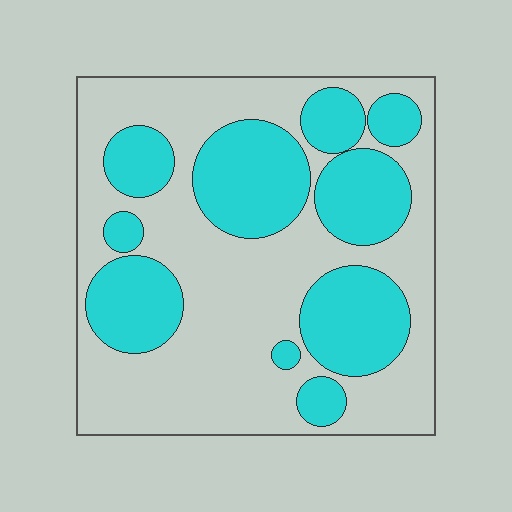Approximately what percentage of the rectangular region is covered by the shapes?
Approximately 40%.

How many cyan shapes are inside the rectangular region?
10.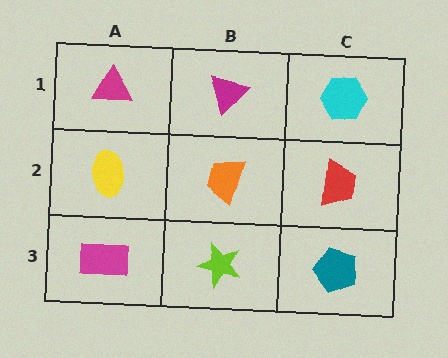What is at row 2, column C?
A red trapezoid.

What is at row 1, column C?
A cyan hexagon.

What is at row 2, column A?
A yellow ellipse.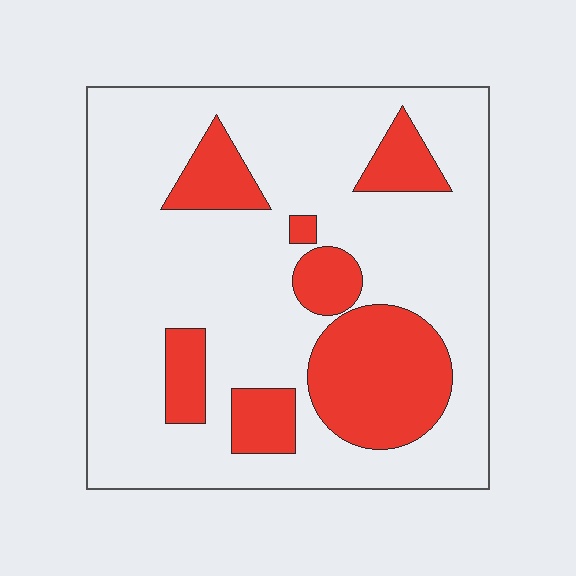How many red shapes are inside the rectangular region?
7.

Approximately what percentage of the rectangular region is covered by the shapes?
Approximately 25%.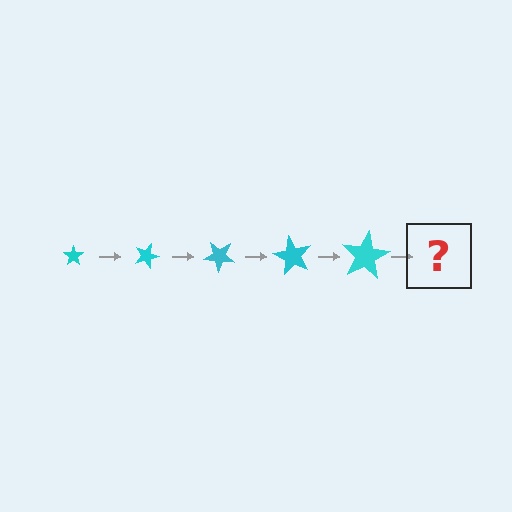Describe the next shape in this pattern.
It should be a star, larger than the previous one and rotated 100 degrees from the start.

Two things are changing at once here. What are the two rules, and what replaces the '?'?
The two rules are that the star grows larger each step and it rotates 20 degrees each step. The '?' should be a star, larger than the previous one and rotated 100 degrees from the start.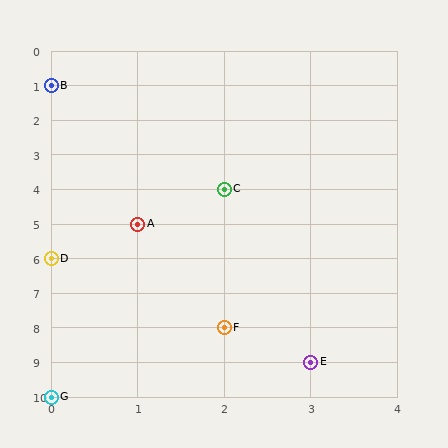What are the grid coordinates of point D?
Point D is at grid coordinates (0, 6).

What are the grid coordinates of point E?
Point E is at grid coordinates (3, 9).